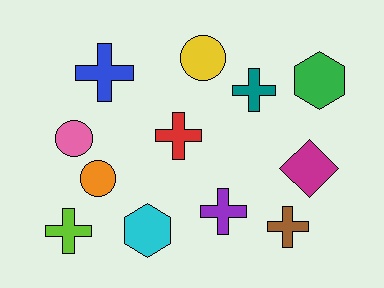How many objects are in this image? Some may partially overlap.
There are 12 objects.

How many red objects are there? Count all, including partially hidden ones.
There is 1 red object.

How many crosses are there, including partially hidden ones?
There are 6 crosses.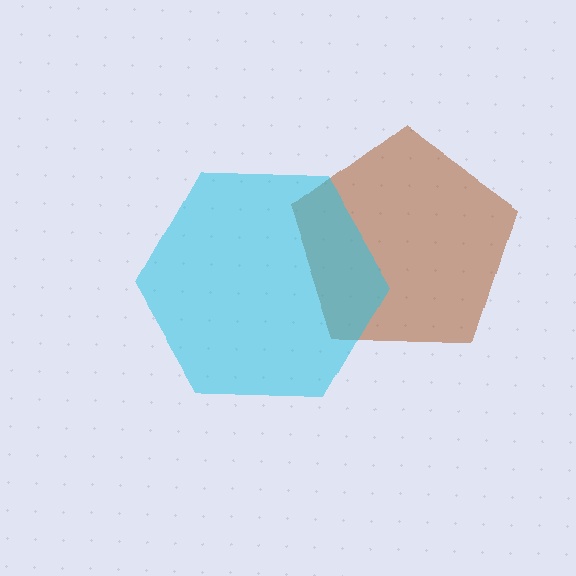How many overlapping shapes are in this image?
There are 2 overlapping shapes in the image.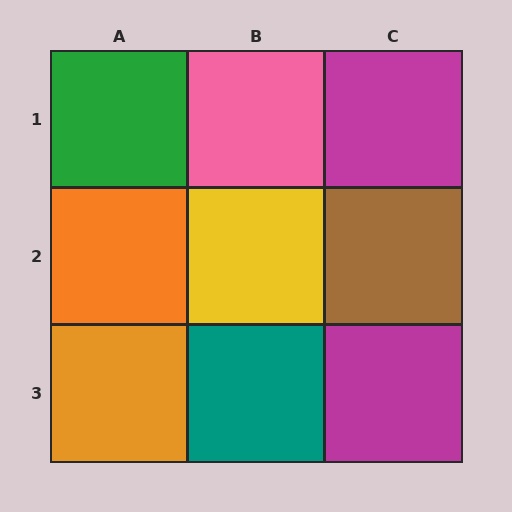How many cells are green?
1 cell is green.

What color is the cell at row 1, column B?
Pink.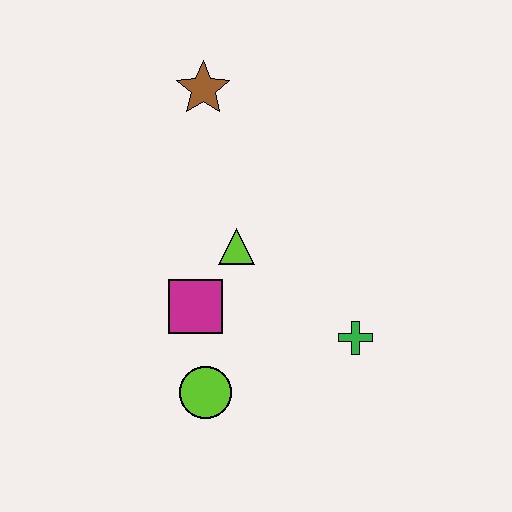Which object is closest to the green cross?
The lime triangle is closest to the green cross.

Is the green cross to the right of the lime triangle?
Yes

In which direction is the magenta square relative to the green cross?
The magenta square is to the left of the green cross.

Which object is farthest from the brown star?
The lime circle is farthest from the brown star.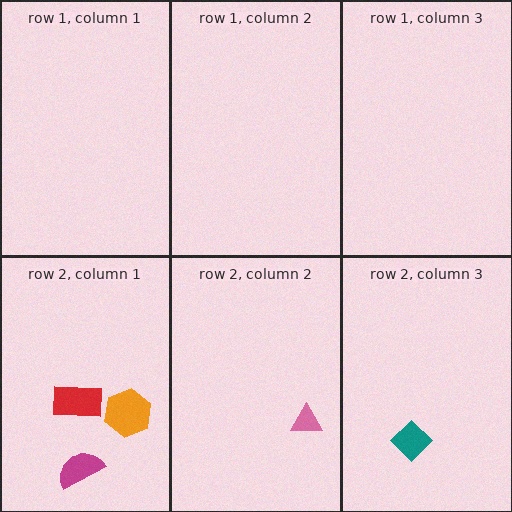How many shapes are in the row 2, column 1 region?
3.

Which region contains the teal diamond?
The row 2, column 3 region.